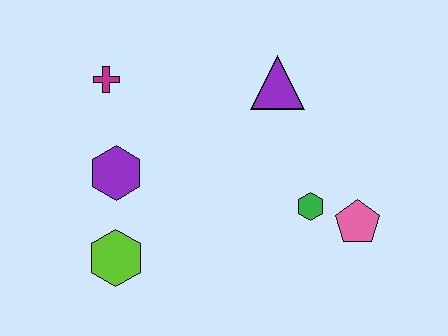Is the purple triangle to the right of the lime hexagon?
Yes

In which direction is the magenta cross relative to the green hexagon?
The magenta cross is to the left of the green hexagon.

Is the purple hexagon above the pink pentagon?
Yes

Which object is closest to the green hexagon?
The pink pentagon is closest to the green hexagon.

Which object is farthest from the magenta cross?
The pink pentagon is farthest from the magenta cross.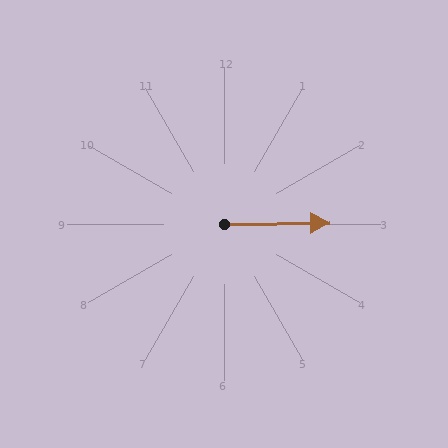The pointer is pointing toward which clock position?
Roughly 3 o'clock.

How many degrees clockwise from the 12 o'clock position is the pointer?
Approximately 89 degrees.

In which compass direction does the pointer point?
East.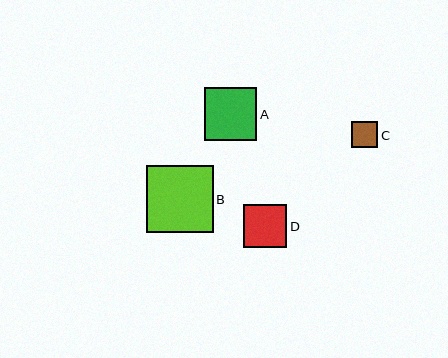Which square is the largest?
Square B is the largest with a size of approximately 67 pixels.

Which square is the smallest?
Square C is the smallest with a size of approximately 26 pixels.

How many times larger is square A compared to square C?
Square A is approximately 2.0 times the size of square C.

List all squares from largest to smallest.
From largest to smallest: B, A, D, C.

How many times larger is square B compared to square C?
Square B is approximately 2.5 times the size of square C.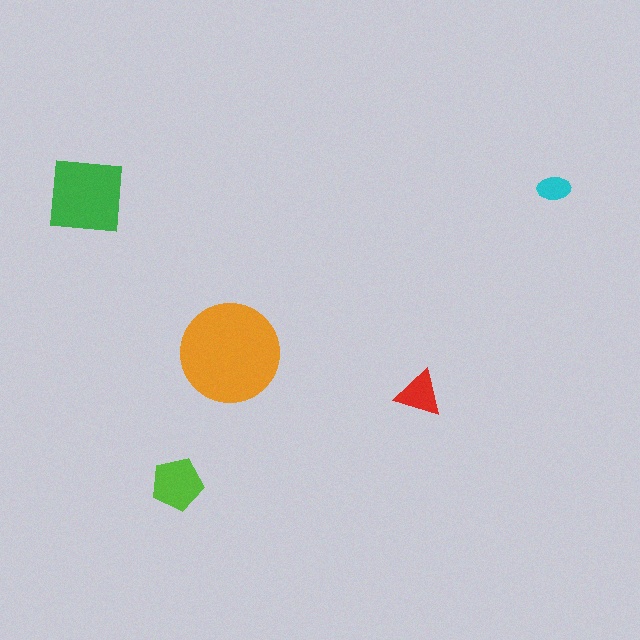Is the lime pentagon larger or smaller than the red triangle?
Larger.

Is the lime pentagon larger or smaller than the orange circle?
Smaller.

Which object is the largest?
The orange circle.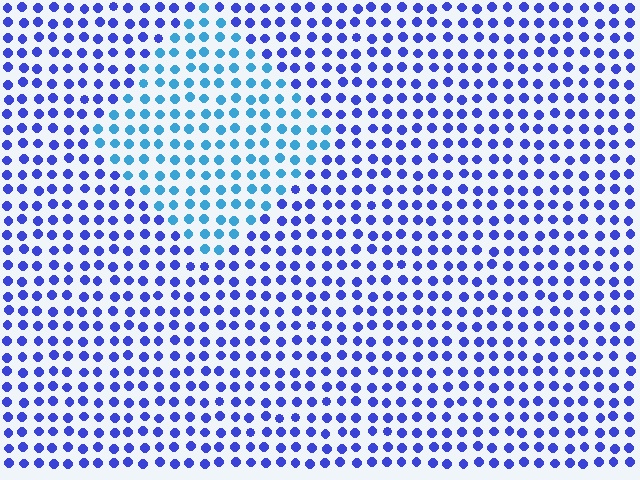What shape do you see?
I see a diamond.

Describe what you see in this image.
The image is filled with small blue elements in a uniform arrangement. A diamond-shaped region is visible where the elements are tinted to a slightly different hue, forming a subtle color boundary.